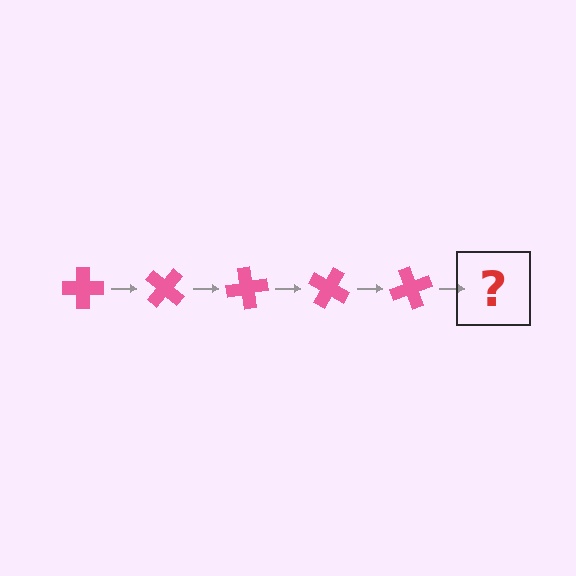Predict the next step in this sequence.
The next step is a pink cross rotated 200 degrees.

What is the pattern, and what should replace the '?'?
The pattern is that the cross rotates 40 degrees each step. The '?' should be a pink cross rotated 200 degrees.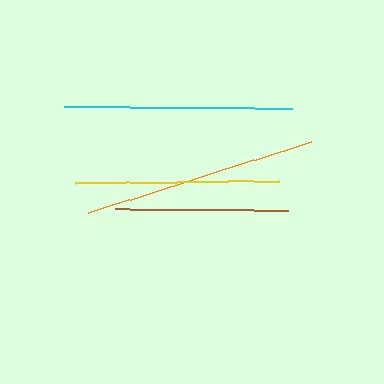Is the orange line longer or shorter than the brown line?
The orange line is longer than the brown line.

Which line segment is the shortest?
The brown line is the shortest at approximately 172 pixels.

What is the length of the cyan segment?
The cyan segment is approximately 229 pixels long.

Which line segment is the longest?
The orange line is the longest at approximately 235 pixels.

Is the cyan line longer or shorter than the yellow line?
The cyan line is longer than the yellow line.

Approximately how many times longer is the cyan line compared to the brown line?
The cyan line is approximately 1.3 times the length of the brown line.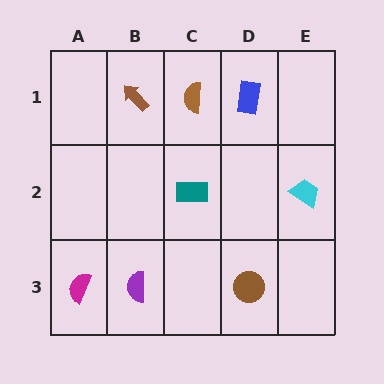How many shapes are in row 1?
3 shapes.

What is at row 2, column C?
A teal rectangle.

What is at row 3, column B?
A purple semicircle.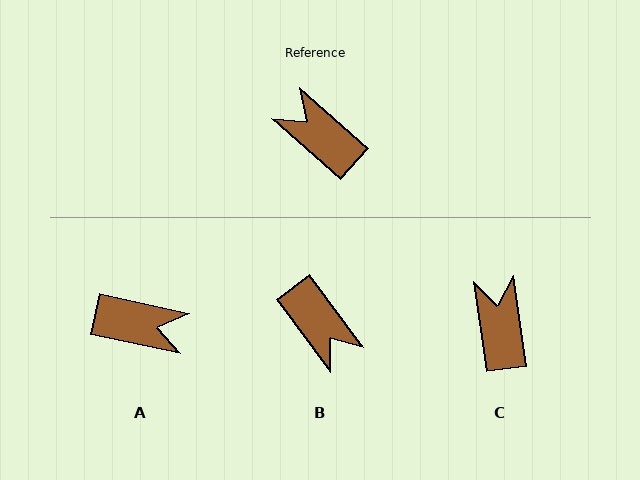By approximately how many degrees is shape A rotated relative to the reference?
Approximately 151 degrees clockwise.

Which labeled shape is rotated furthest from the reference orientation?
B, about 168 degrees away.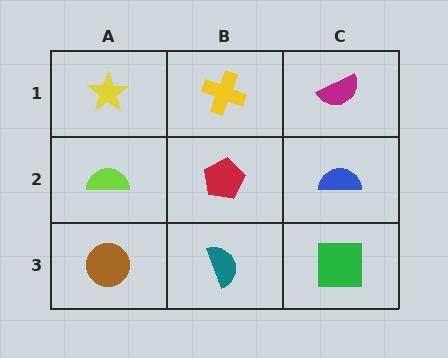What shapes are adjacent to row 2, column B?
A yellow cross (row 1, column B), a teal semicircle (row 3, column B), a lime semicircle (row 2, column A), a blue semicircle (row 2, column C).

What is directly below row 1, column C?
A blue semicircle.